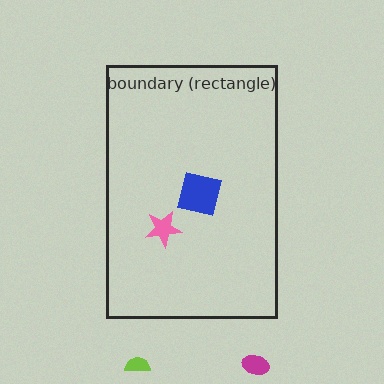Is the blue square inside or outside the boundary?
Inside.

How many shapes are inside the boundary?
2 inside, 2 outside.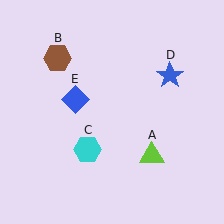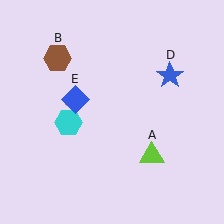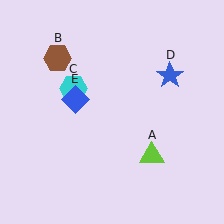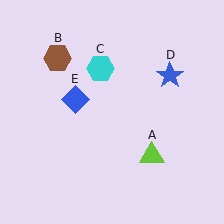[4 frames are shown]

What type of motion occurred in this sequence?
The cyan hexagon (object C) rotated clockwise around the center of the scene.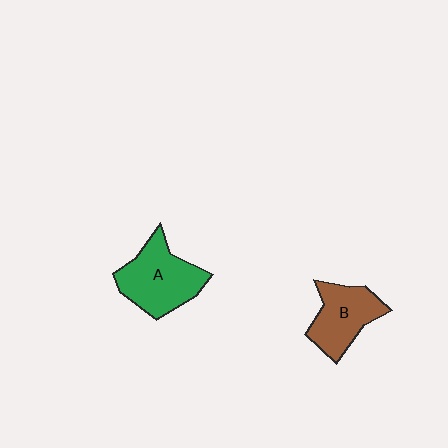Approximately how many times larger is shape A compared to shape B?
Approximately 1.2 times.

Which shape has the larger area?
Shape A (green).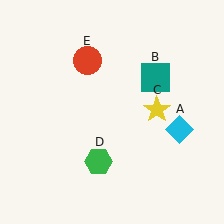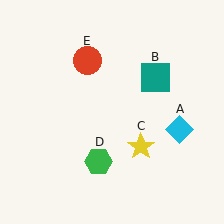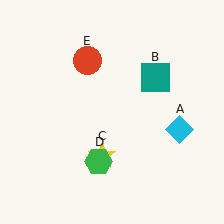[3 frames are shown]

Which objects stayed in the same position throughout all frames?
Cyan diamond (object A) and teal square (object B) and green hexagon (object D) and red circle (object E) remained stationary.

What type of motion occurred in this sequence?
The yellow star (object C) rotated clockwise around the center of the scene.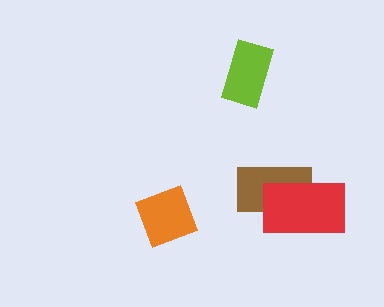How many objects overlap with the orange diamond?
0 objects overlap with the orange diamond.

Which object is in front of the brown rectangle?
The red rectangle is in front of the brown rectangle.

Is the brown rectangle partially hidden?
Yes, it is partially covered by another shape.